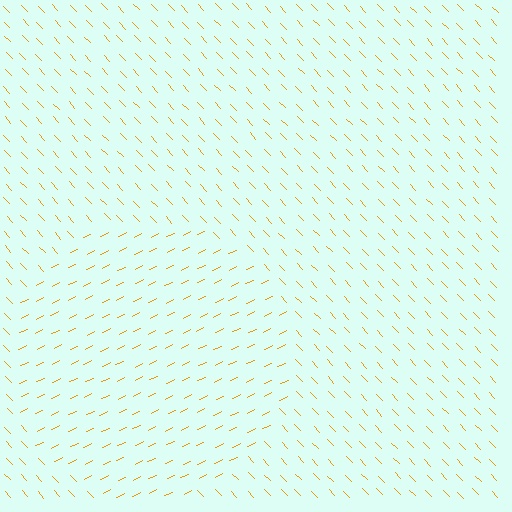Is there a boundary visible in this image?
Yes, there is a texture boundary formed by a change in line orientation.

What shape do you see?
I see a circle.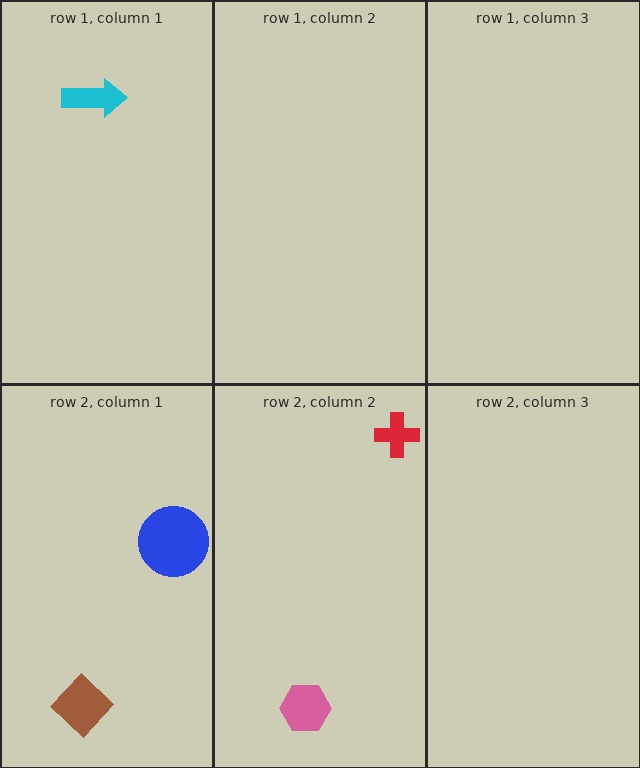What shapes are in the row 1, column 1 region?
The cyan arrow.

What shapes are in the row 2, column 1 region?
The blue circle, the brown diamond.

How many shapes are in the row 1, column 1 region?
1.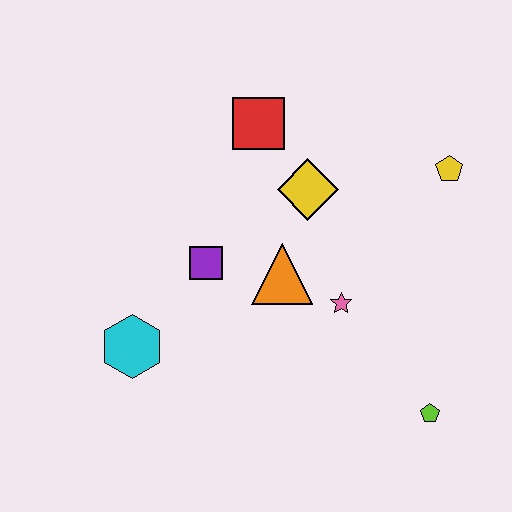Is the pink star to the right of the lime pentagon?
No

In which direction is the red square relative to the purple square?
The red square is above the purple square.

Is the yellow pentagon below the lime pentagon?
No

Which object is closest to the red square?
The yellow diamond is closest to the red square.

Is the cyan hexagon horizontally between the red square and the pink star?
No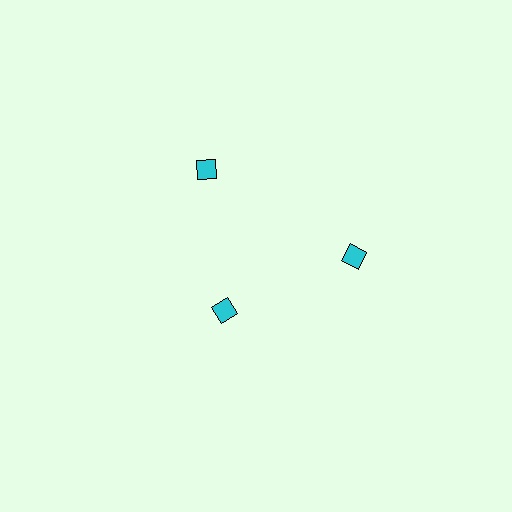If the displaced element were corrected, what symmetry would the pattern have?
It would have 3-fold rotational symmetry — the pattern would map onto itself every 120 degrees.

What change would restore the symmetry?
The symmetry would be restored by moving it outward, back onto the ring so that all 3 diamonds sit at equal angles and equal distance from the center.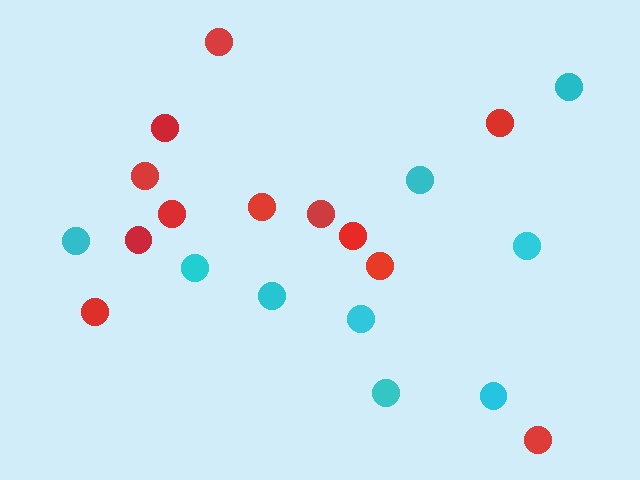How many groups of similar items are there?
There are 2 groups: one group of cyan circles (9) and one group of red circles (12).